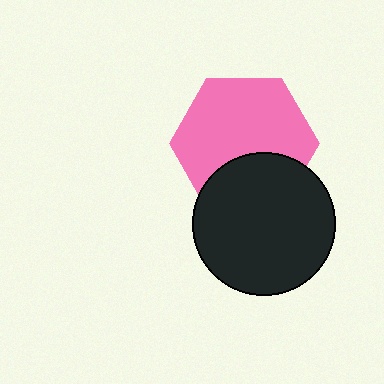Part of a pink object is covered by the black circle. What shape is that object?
It is a hexagon.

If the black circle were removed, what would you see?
You would see the complete pink hexagon.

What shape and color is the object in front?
The object in front is a black circle.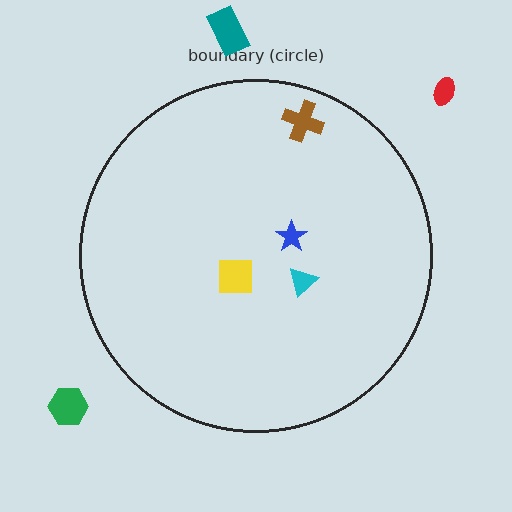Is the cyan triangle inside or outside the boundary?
Inside.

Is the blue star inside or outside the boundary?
Inside.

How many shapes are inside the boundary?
4 inside, 3 outside.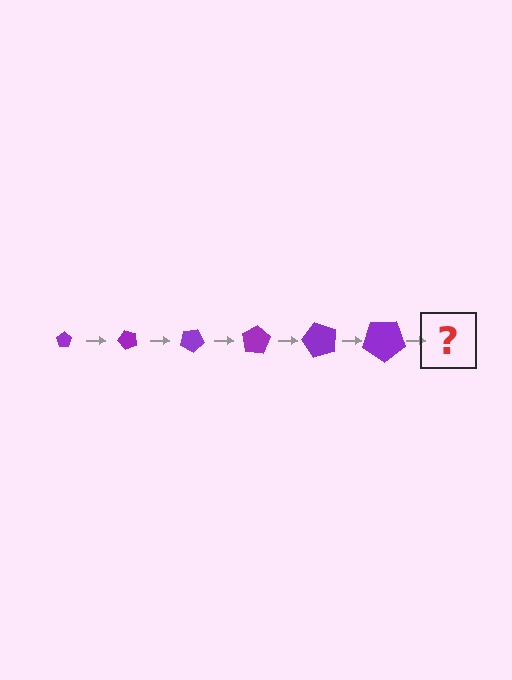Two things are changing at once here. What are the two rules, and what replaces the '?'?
The two rules are that the pentagon grows larger each step and it rotates 50 degrees each step. The '?' should be a pentagon, larger than the previous one and rotated 300 degrees from the start.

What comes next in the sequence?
The next element should be a pentagon, larger than the previous one and rotated 300 degrees from the start.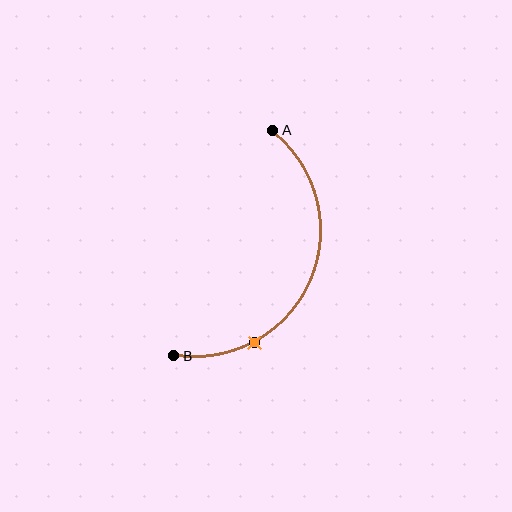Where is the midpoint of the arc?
The arc midpoint is the point on the curve farthest from the straight line joining A and B. It sits to the right of that line.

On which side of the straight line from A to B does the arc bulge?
The arc bulges to the right of the straight line connecting A and B.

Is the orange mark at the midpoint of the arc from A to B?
No. The orange mark lies on the arc but is closer to endpoint B. The arc midpoint would be at the point on the curve equidistant along the arc from both A and B.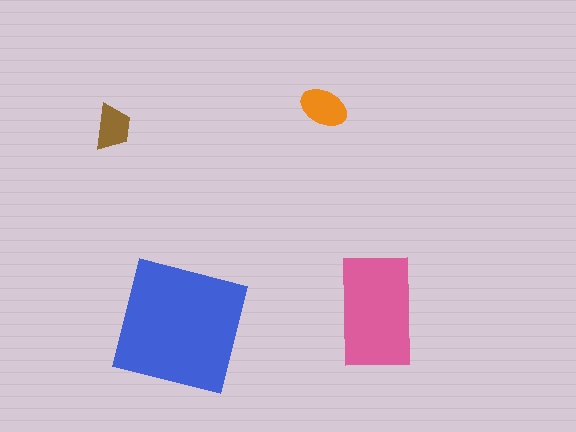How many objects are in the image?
There are 4 objects in the image.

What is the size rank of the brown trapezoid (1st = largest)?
4th.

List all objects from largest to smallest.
The blue square, the pink rectangle, the orange ellipse, the brown trapezoid.